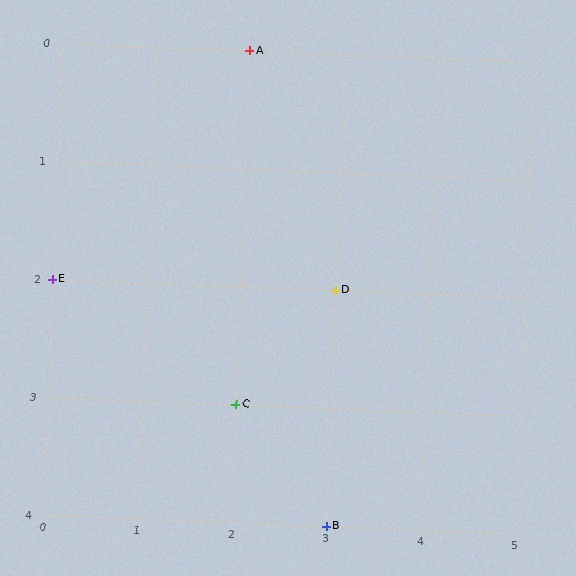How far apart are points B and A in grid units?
Points B and A are 1 column and 4 rows apart (about 4.1 grid units diagonally).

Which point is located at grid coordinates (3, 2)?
Point D is at (3, 2).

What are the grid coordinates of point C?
Point C is at grid coordinates (2, 3).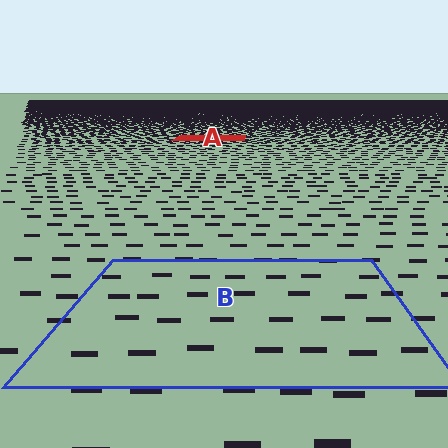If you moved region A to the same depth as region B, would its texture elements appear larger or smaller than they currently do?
They would appear larger. At a closer depth, the same texture elements are projected at a bigger on-screen size.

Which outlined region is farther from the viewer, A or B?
Region A is farther from the viewer — the texture elements inside it appear smaller and more densely packed.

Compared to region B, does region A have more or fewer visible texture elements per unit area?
Region A has more texture elements per unit area — they are packed more densely because it is farther away.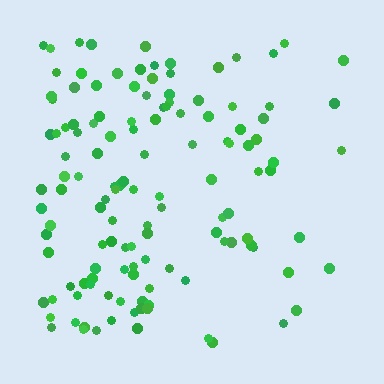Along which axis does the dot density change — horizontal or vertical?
Horizontal.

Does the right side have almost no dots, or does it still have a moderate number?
Still a moderate number, just noticeably fewer than the left.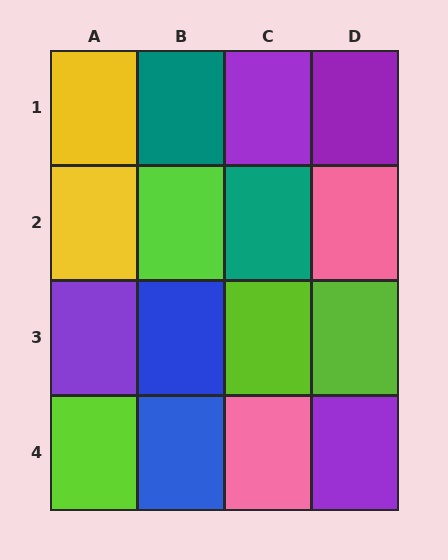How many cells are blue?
2 cells are blue.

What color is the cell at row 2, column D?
Pink.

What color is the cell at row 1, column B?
Teal.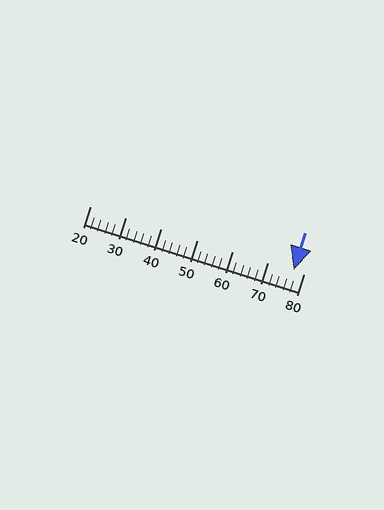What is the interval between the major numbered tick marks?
The major tick marks are spaced 10 units apart.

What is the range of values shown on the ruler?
The ruler shows values from 20 to 80.